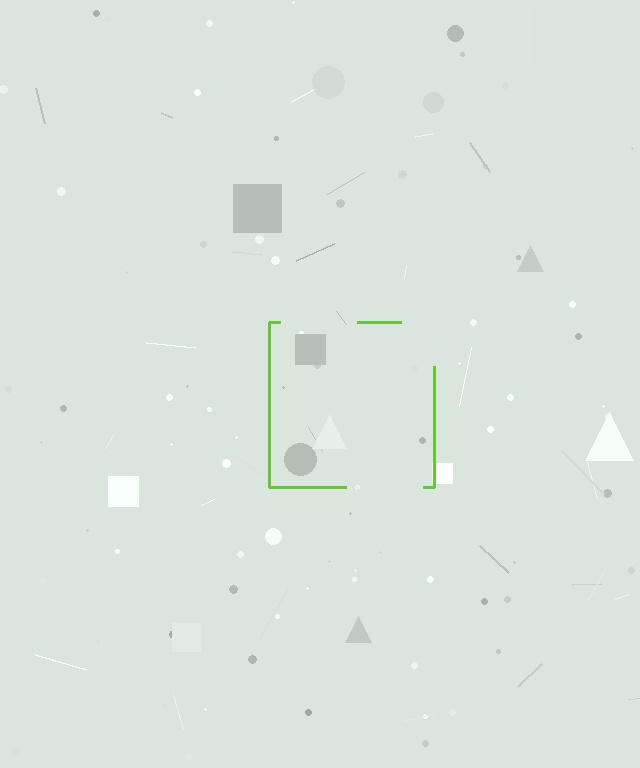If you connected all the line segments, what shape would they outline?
They would outline a square.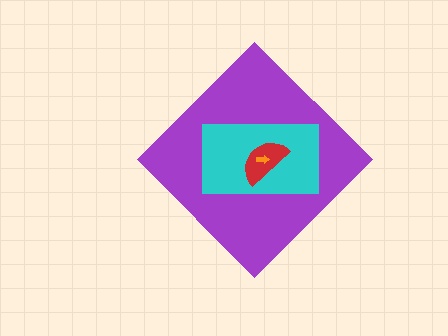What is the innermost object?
The orange arrow.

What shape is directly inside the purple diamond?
The cyan rectangle.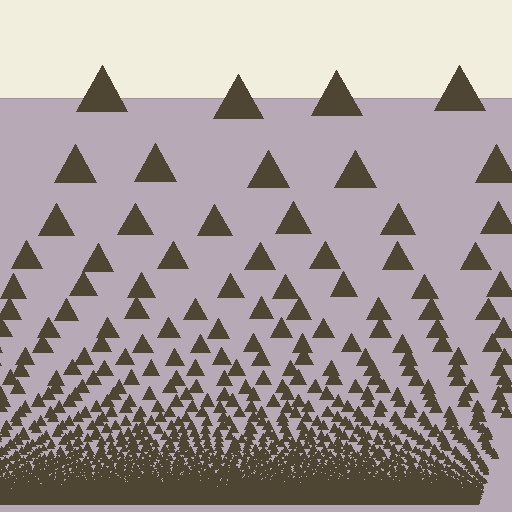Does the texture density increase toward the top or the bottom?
Density increases toward the bottom.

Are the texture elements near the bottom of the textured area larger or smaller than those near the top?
Smaller. The gradient is inverted — elements near the bottom are smaller and denser.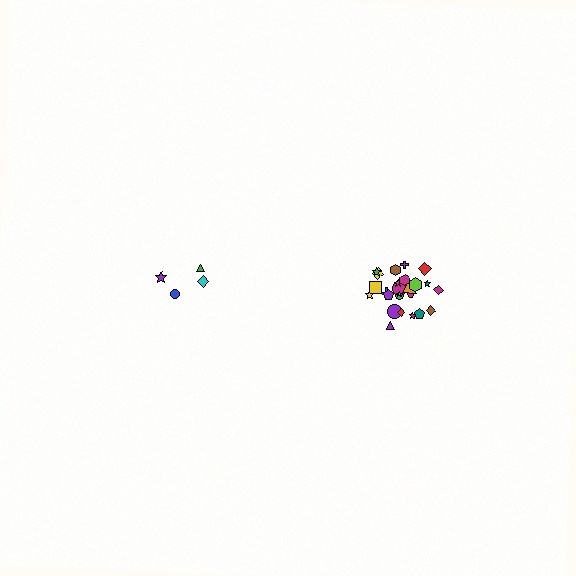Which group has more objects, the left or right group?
The right group.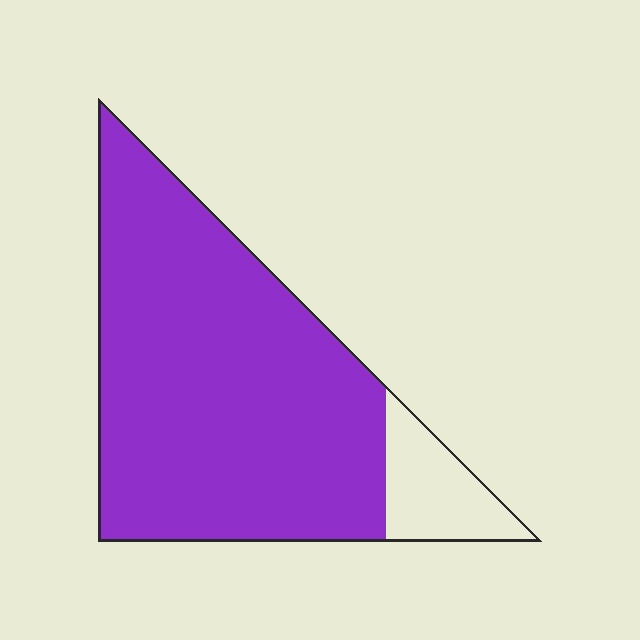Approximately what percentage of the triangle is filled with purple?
Approximately 90%.